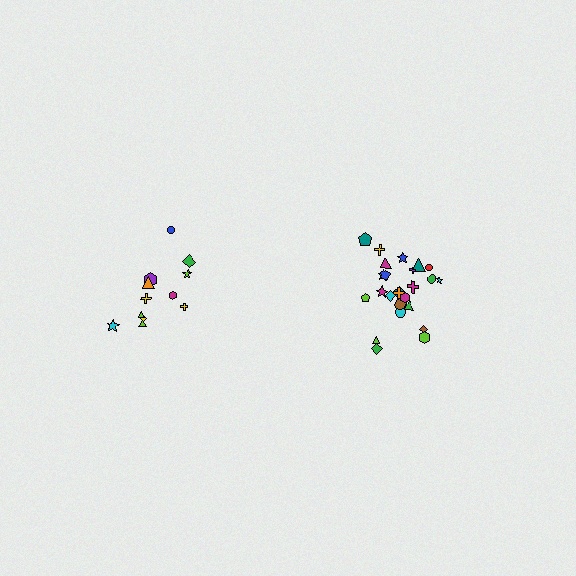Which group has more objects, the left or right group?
The right group.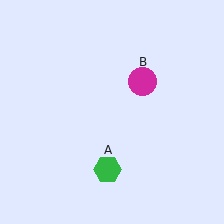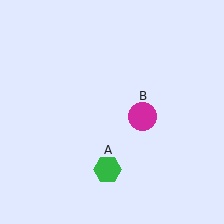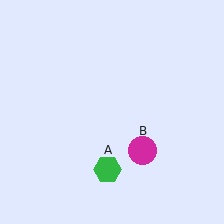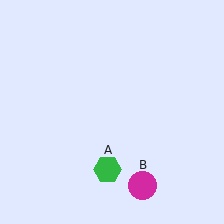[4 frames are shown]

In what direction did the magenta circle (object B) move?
The magenta circle (object B) moved down.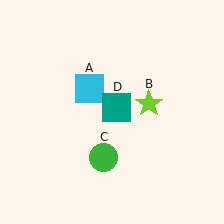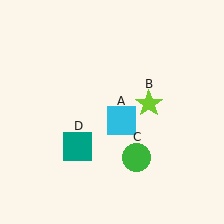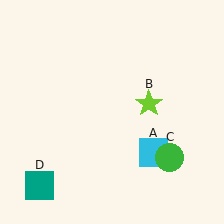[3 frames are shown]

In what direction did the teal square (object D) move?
The teal square (object D) moved down and to the left.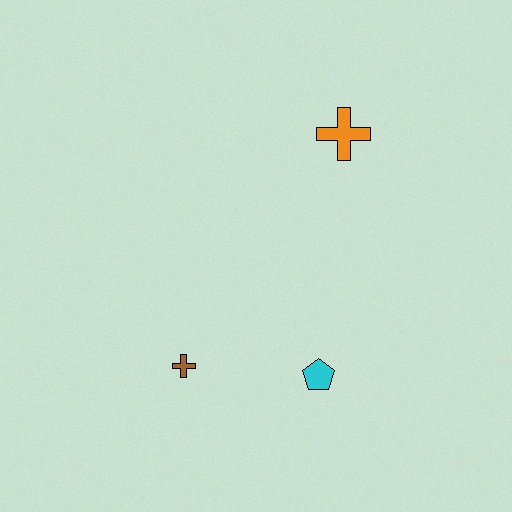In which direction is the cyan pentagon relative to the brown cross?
The cyan pentagon is to the right of the brown cross.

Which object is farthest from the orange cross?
The brown cross is farthest from the orange cross.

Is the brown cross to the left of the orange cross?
Yes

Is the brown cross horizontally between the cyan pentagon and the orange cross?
No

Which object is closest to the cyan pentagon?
The brown cross is closest to the cyan pentagon.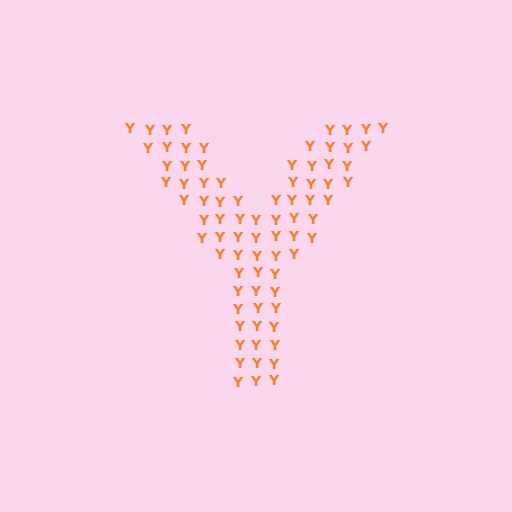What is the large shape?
The large shape is the letter Y.